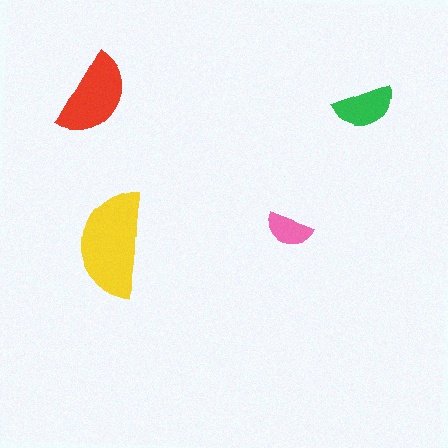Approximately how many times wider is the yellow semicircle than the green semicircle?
About 1.5 times wider.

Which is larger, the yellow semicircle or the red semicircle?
The yellow one.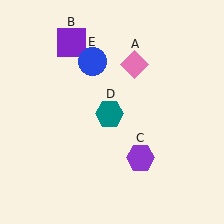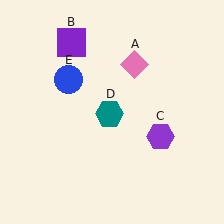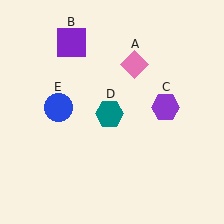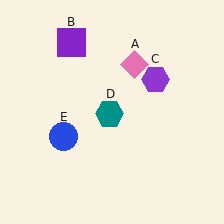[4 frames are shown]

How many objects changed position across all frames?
2 objects changed position: purple hexagon (object C), blue circle (object E).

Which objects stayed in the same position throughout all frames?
Pink diamond (object A) and purple square (object B) and teal hexagon (object D) remained stationary.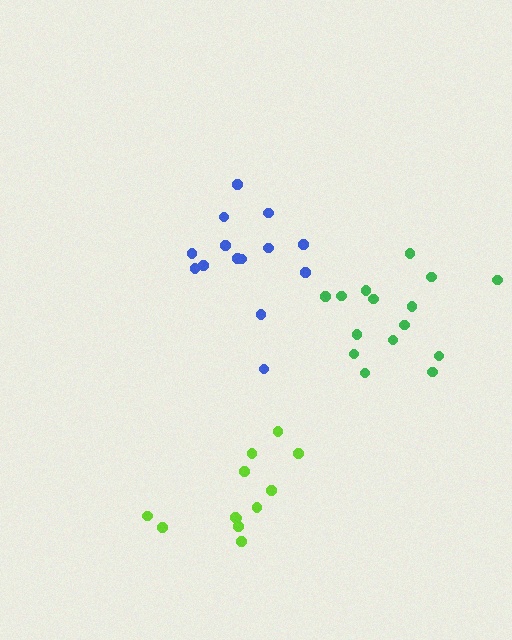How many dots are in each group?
Group 1: 15 dots, Group 2: 14 dots, Group 3: 12 dots (41 total).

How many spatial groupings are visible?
There are 3 spatial groupings.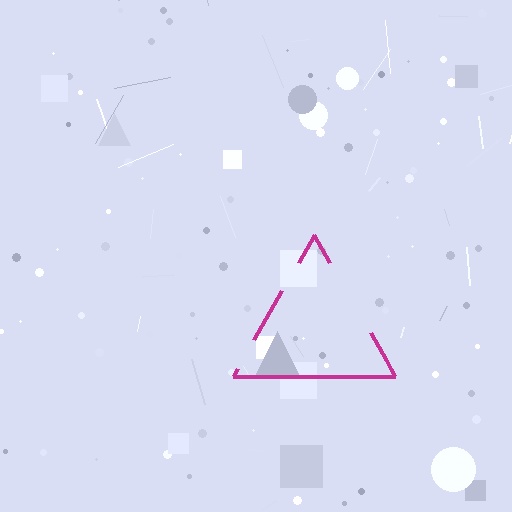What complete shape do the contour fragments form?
The contour fragments form a triangle.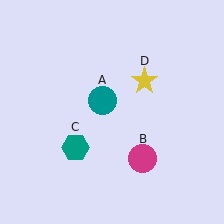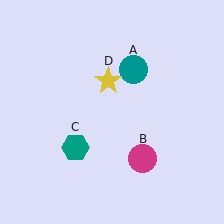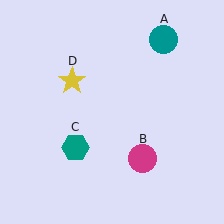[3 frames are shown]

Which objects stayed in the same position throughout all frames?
Magenta circle (object B) and teal hexagon (object C) remained stationary.